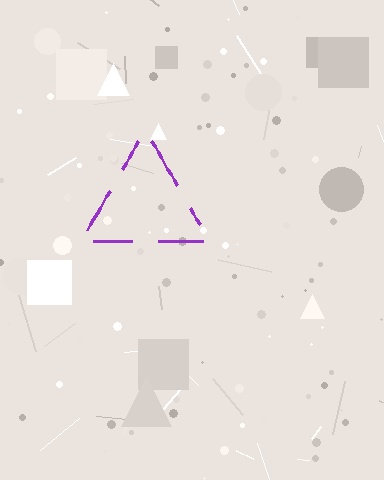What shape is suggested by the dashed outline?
The dashed outline suggests a triangle.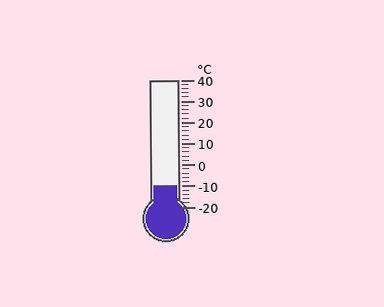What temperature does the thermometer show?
The thermometer shows approximately -10°C.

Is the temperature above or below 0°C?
The temperature is below 0°C.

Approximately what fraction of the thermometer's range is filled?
The thermometer is filled to approximately 15% of its range.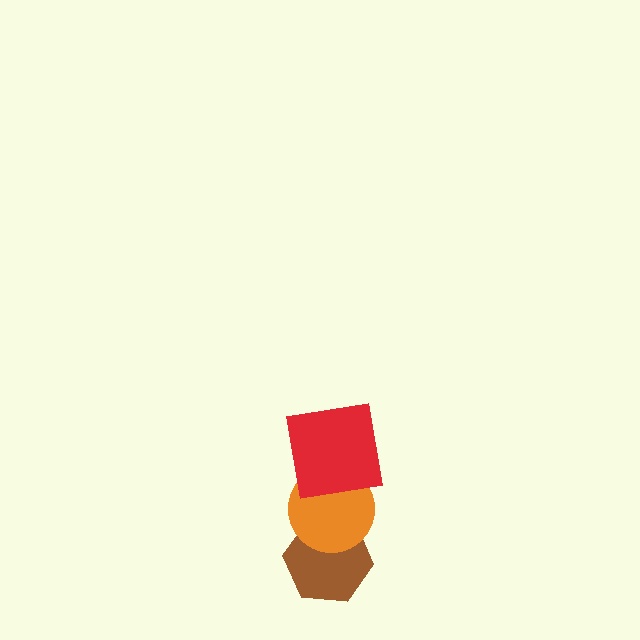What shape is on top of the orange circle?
The red square is on top of the orange circle.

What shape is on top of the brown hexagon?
The orange circle is on top of the brown hexagon.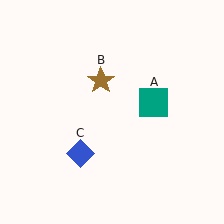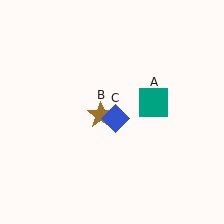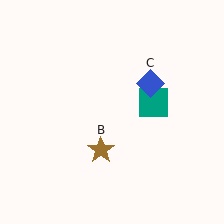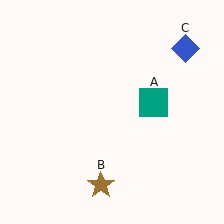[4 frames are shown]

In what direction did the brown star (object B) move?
The brown star (object B) moved down.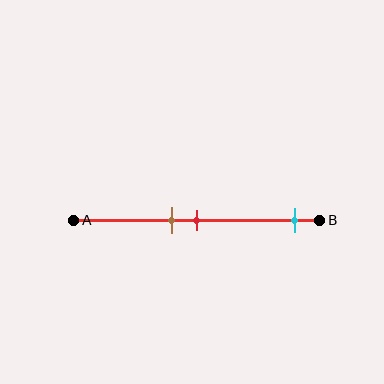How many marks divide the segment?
There are 3 marks dividing the segment.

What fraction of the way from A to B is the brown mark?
The brown mark is approximately 40% (0.4) of the way from A to B.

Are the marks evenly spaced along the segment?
No, the marks are not evenly spaced.